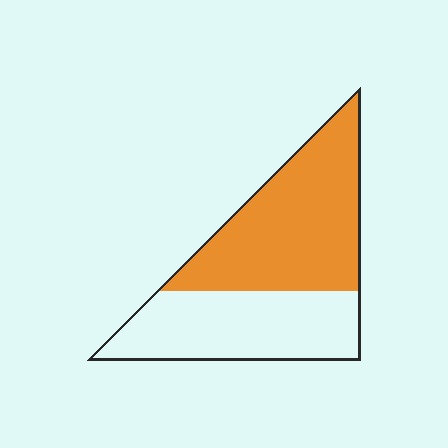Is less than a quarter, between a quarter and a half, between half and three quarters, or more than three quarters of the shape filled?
Between half and three quarters.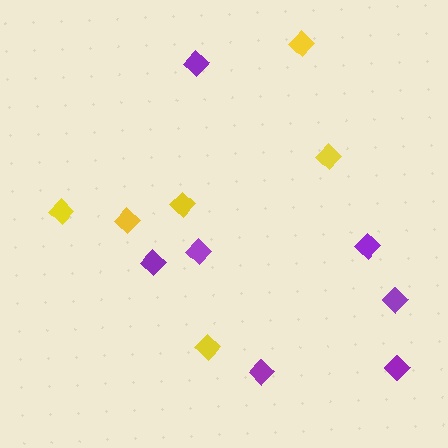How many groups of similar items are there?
There are 2 groups: one group of yellow diamonds (6) and one group of purple diamonds (7).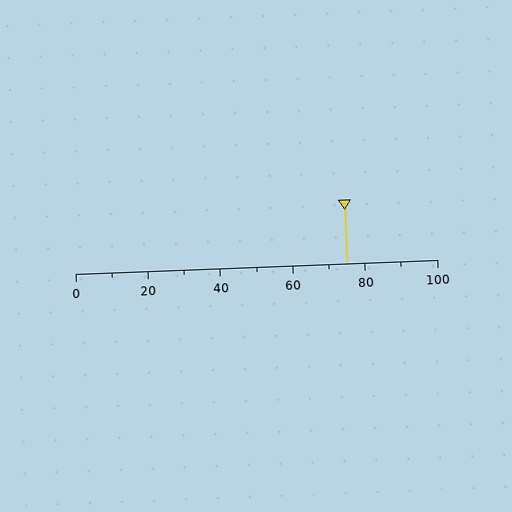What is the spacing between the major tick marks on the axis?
The major ticks are spaced 20 apart.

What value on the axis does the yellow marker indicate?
The marker indicates approximately 75.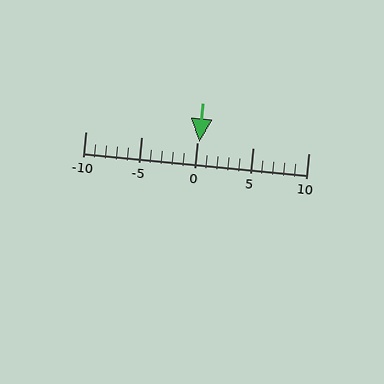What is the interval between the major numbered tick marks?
The major tick marks are spaced 5 units apart.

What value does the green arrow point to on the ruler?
The green arrow points to approximately 0.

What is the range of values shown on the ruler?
The ruler shows values from -10 to 10.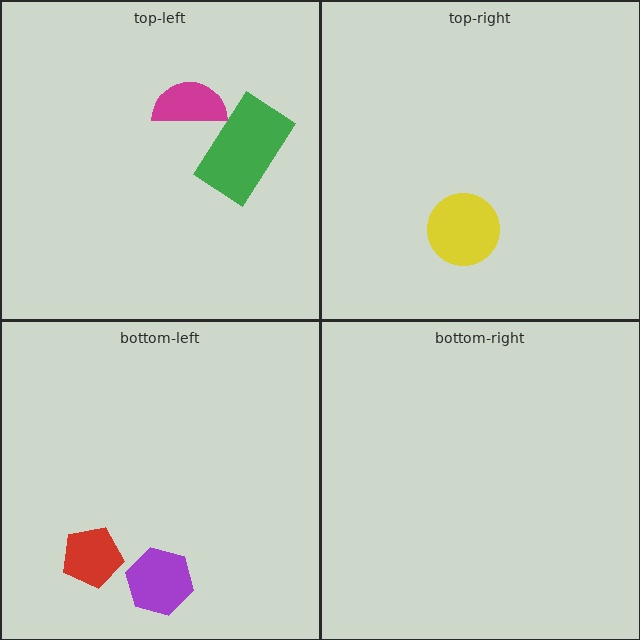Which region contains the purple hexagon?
The bottom-left region.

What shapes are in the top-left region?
The green rectangle, the magenta semicircle.